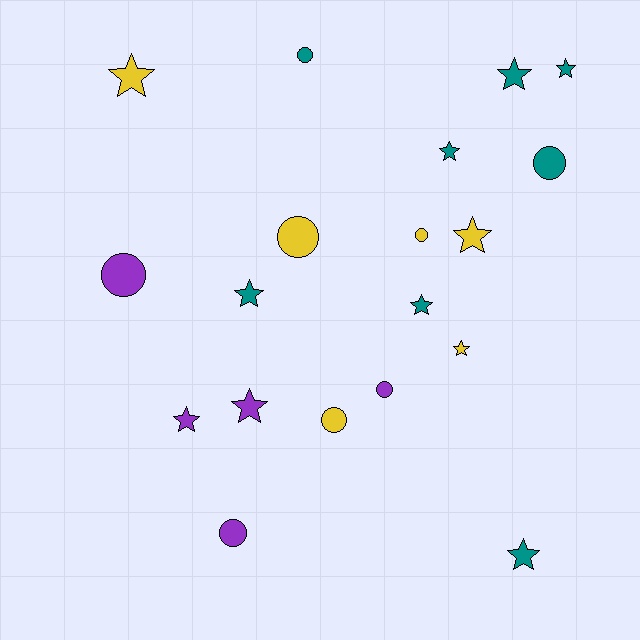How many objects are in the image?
There are 19 objects.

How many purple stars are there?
There are 2 purple stars.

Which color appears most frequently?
Teal, with 8 objects.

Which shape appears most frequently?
Star, with 11 objects.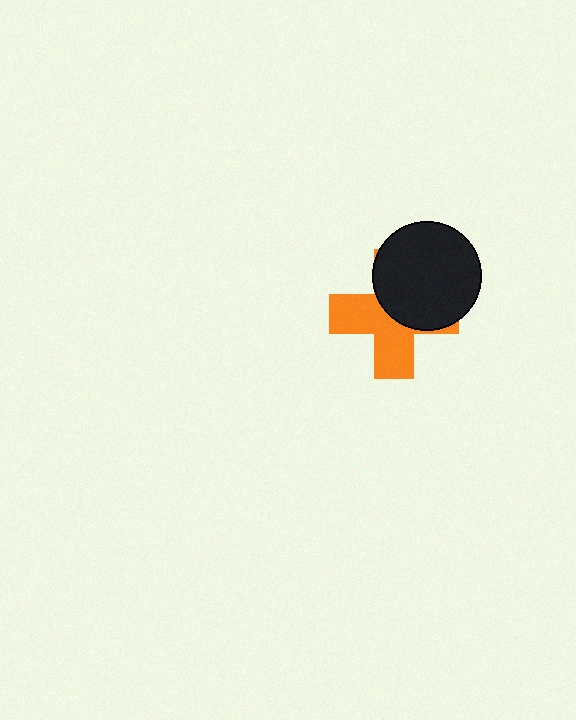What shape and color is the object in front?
The object in front is a black circle.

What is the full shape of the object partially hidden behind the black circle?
The partially hidden object is an orange cross.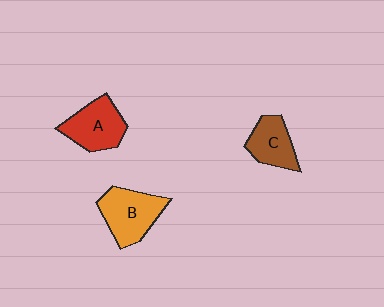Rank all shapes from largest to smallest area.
From largest to smallest: B (orange), A (red), C (brown).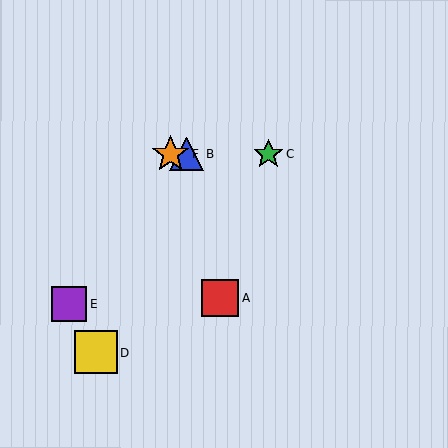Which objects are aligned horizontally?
Objects B, C, F are aligned horizontally.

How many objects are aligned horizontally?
3 objects (B, C, F) are aligned horizontally.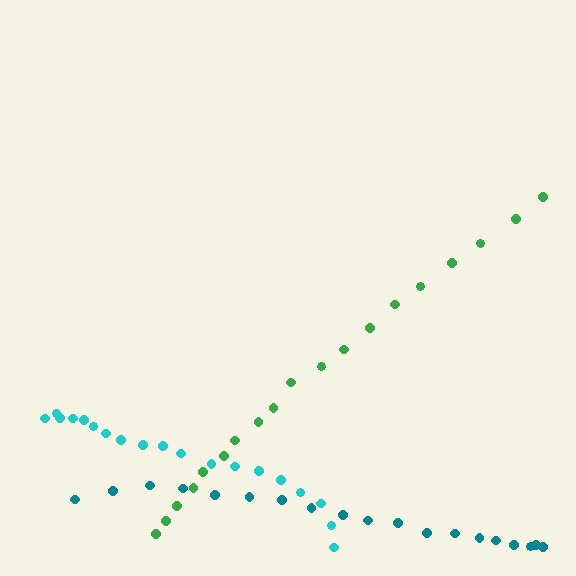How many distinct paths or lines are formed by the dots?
There are 3 distinct paths.